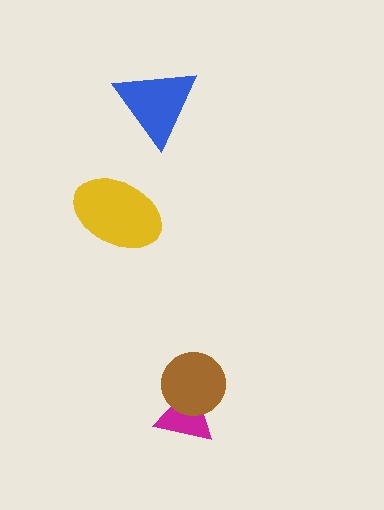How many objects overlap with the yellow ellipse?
0 objects overlap with the yellow ellipse.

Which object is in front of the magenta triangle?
The brown circle is in front of the magenta triangle.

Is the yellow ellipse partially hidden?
No, no other shape covers it.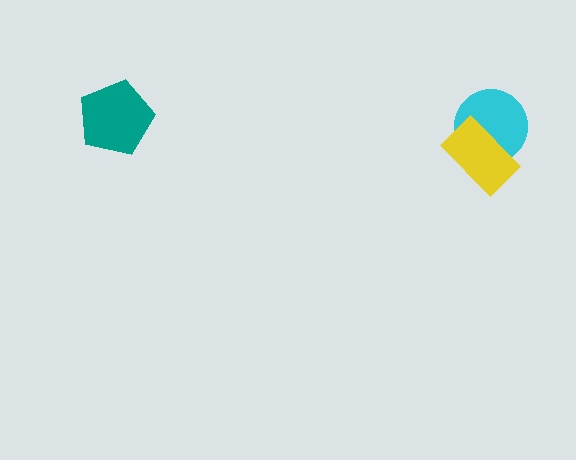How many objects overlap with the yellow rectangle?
1 object overlaps with the yellow rectangle.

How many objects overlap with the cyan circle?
1 object overlaps with the cyan circle.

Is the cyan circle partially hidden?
Yes, it is partially covered by another shape.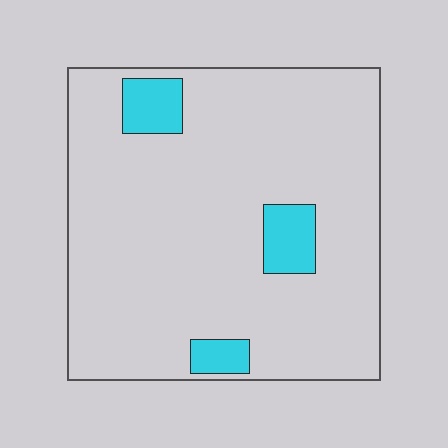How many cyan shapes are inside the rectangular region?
3.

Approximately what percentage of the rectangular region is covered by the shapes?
Approximately 10%.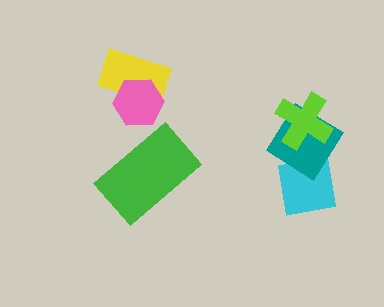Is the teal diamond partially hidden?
Yes, it is partially covered by another shape.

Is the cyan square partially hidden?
Yes, it is partially covered by another shape.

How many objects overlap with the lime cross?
1 object overlaps with the lime cross.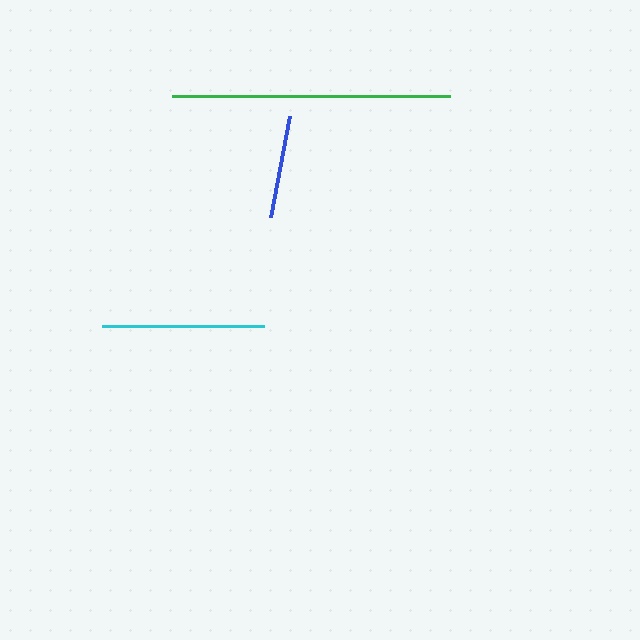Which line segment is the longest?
The green line is the longest at approximately 278 pixels.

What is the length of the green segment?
The green segment is approximately 278 pixels long.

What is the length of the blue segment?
The blue segment is approximately 102 pixels long.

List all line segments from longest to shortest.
From longest to shortest: green, cyan, blue.